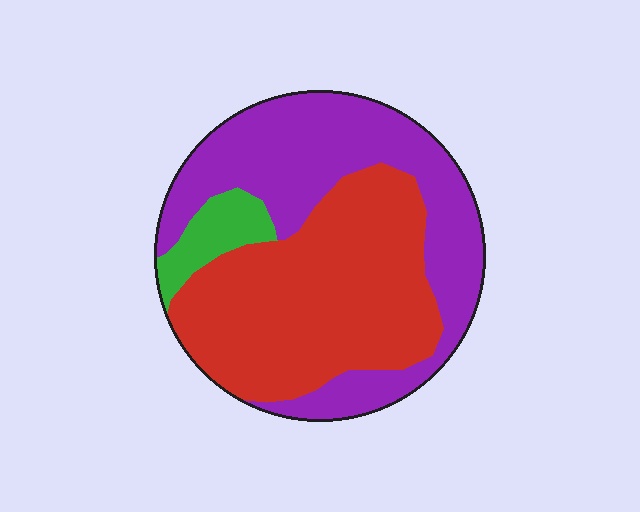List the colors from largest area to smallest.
From largest to smallest: red, purple, green.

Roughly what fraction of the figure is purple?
Purple covers about 45% of the figure.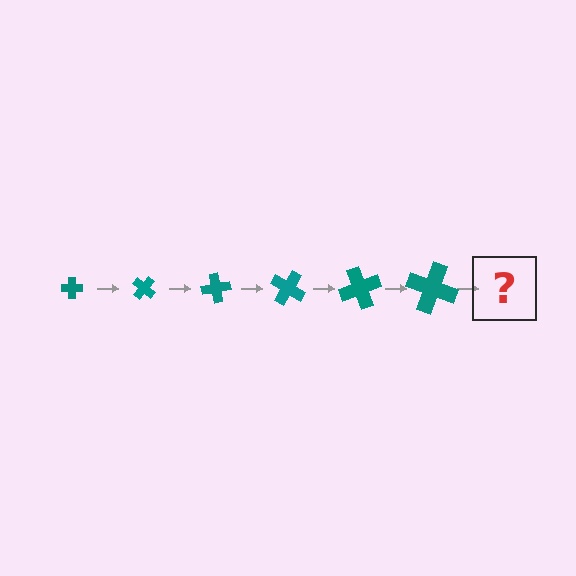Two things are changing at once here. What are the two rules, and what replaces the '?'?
The two rules are that the cross grows larger each step and it rotates 40 degrees each step. The '?' should be a cross, larger than the previous one and rotated 240 degrees from the start.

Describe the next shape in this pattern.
It should be a cross, larger than the previous one and rotated 240 degrees from the start.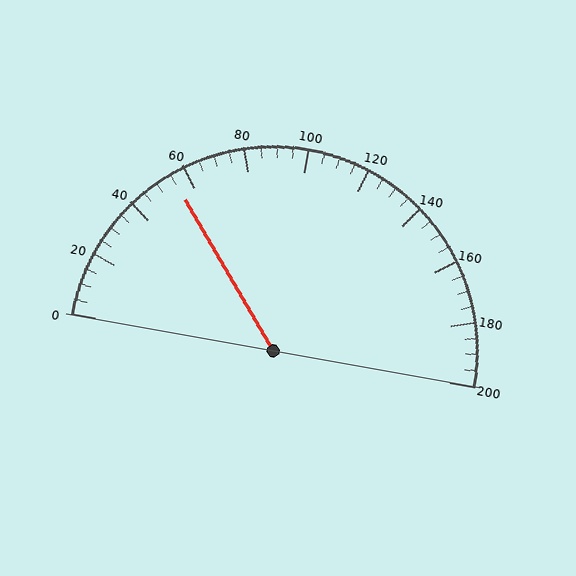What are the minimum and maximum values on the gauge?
The gauge ranges from 0 to 200.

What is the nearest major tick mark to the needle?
The nearest major tick mark is 60.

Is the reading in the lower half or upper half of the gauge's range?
The reading is in the lower half of the range (0 to 200).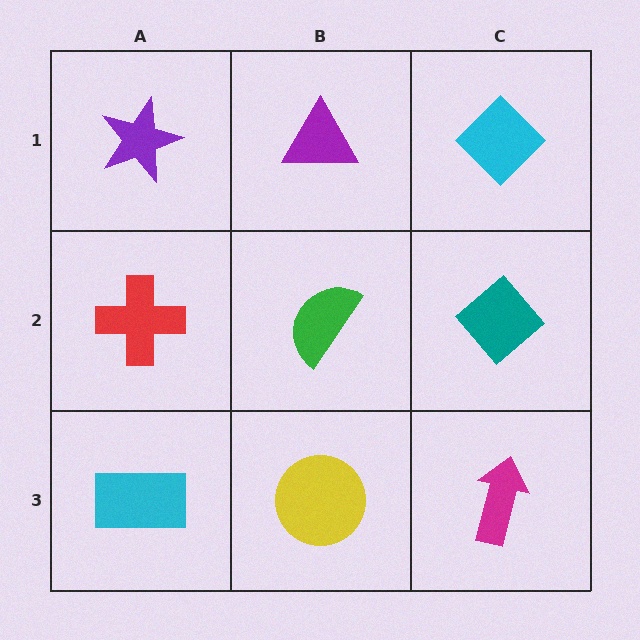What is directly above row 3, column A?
A red cross.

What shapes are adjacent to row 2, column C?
A cyan diamond (row 1, column C), a magenta arrow (row 3, column C), a green semicircle (row 2, column B).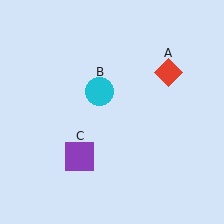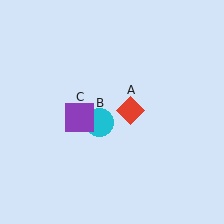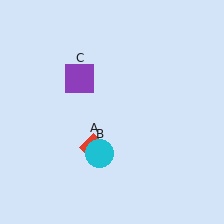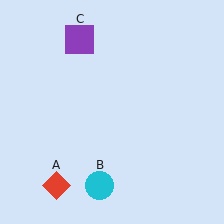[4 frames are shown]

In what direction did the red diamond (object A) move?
The red diamond (object A) moved down and to the left.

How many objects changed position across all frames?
3 objects changed position: red diamond (object A), cyan circle (object B), purple square (object C).